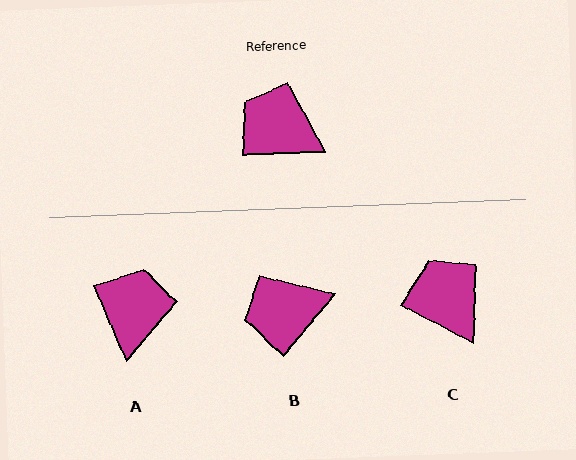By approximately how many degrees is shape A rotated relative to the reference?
Approximately 68 degrees clockwise.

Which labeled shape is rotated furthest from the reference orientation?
A, about 68 degrees away.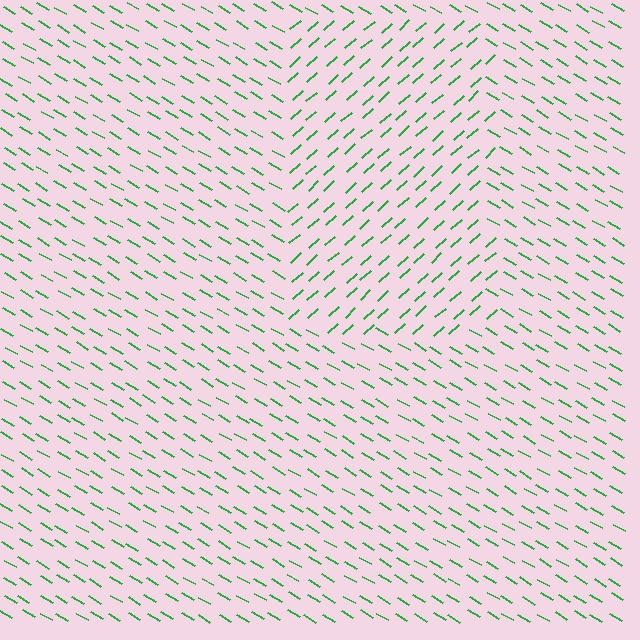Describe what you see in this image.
The image is filled with small green line segments. A rectangle region in the image has lines oriented differently from the surrounding lines, creating a visible texture boundary.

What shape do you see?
I see a rectangle.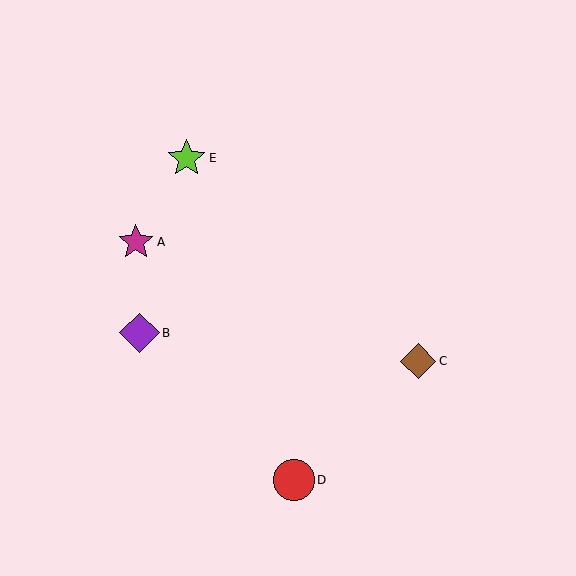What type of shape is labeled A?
Shape A is a magenta star.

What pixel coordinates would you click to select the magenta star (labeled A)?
Click at (136, 242) to select the magenta star A.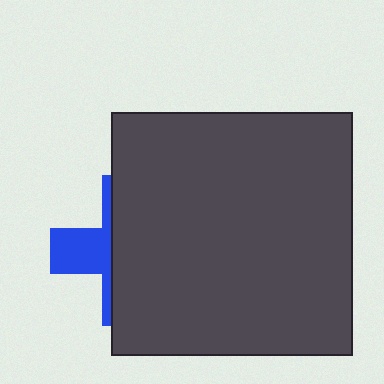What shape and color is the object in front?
The object in front is a dark gray rectangle.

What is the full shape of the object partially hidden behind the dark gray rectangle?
The partially hidden object is a blue cross.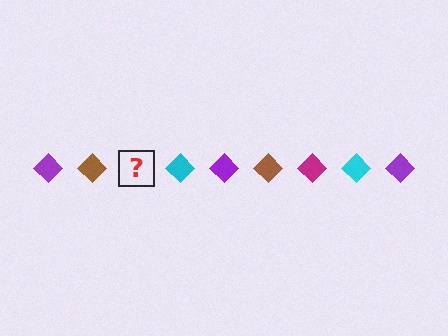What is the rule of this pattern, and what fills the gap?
The rule is that the pattern cycles through purple, brown, magenta, cyan diamonds. The gap should be filled with a magenta diamond.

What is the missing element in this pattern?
The missing element is a magenta diamond.